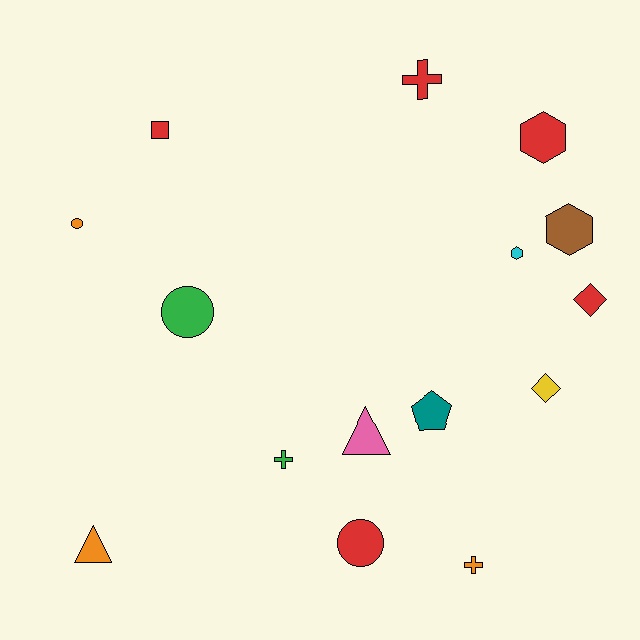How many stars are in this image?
There are no stars.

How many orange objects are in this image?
There are 3 orange objects.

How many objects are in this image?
There are 15 objects.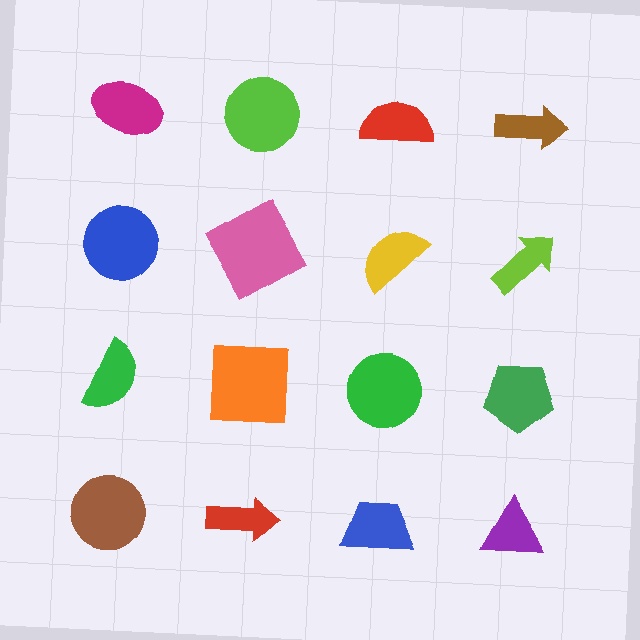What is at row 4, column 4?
A purple triangle.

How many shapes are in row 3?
4 shapes.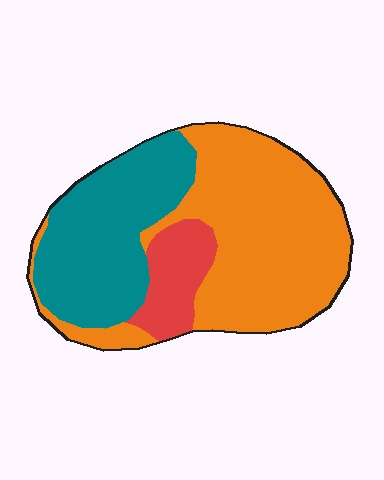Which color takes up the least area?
Red, at roughly 10%.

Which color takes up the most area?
Orange, at roughly 55%.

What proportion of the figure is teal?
Teal takes up about one third (1/3) of the figure.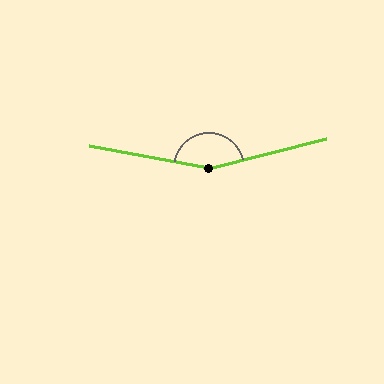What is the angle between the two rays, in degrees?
Approximately 155 degrees.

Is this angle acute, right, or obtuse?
It is obtuse.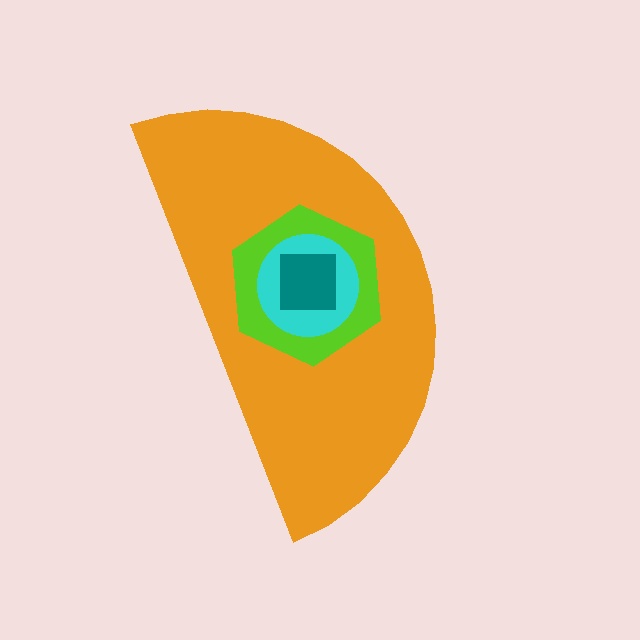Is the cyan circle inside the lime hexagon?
Yes.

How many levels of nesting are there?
4.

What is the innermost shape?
The teal square.